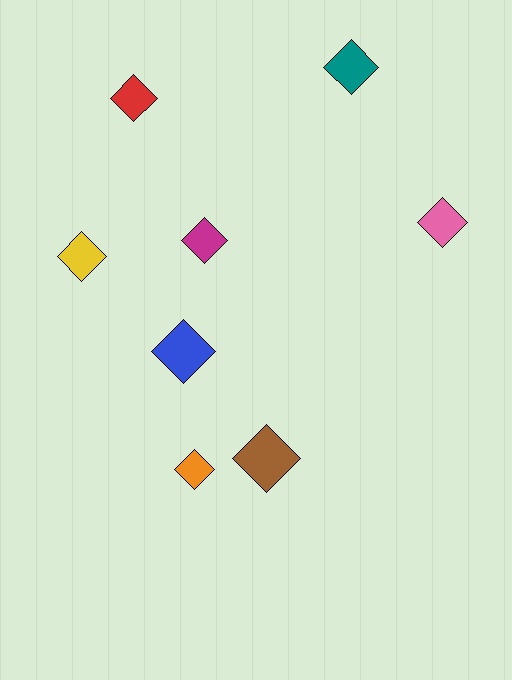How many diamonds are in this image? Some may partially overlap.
There are 8 diamonds.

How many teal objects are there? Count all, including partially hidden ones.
There is 1 teal object.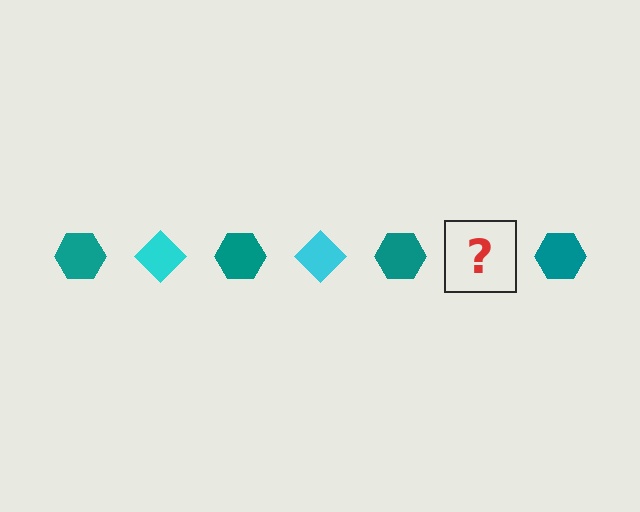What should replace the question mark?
The question mark should be replaced with a cyan diamond.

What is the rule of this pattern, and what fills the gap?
The rule is that the pattern alternates between teal hexagon and cyan diamond. The gap should be filled with a cyan diamond.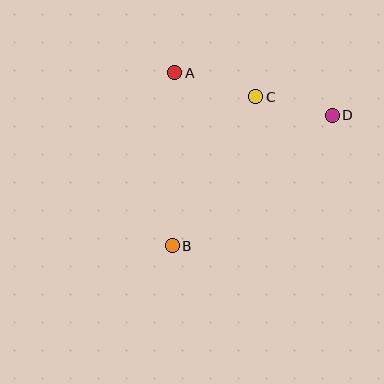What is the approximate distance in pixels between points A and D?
The distance between A and D is approximately 163 pixels.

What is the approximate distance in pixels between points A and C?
The distance between A and C is approximately 84 pixels.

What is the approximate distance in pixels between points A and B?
The distance between A and B is approximately 173 pixels.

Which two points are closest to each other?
Points C and D are closest to each other.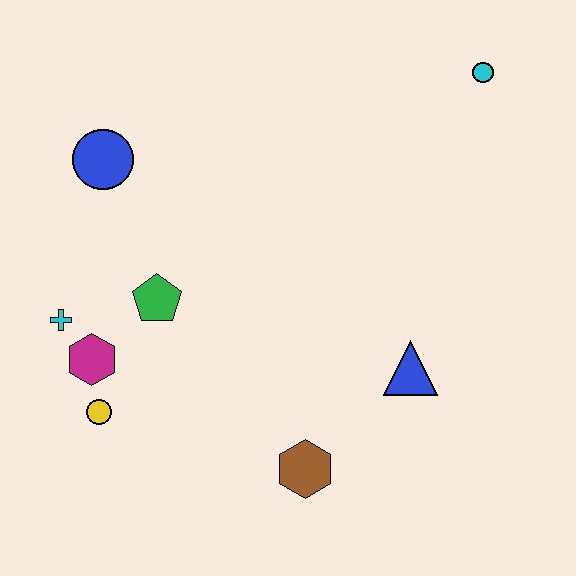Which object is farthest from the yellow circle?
The cyan circle is farthest from the yellow circle.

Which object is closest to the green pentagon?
The magenta hexagon is closest to the green pentagon.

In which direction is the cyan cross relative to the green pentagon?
The cyan cross is to the left of the green pentagon.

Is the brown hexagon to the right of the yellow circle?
Yes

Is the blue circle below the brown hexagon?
No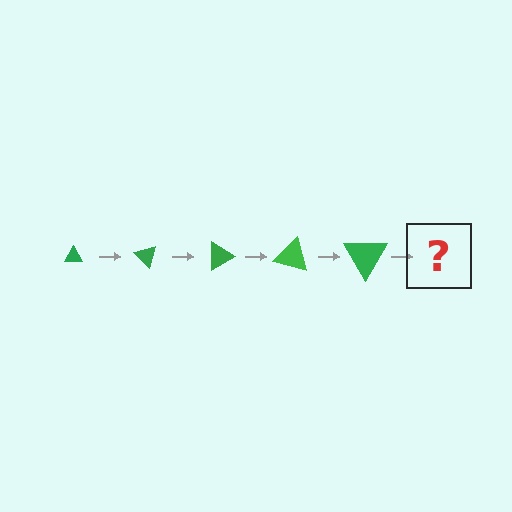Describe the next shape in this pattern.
It should be a triangle, larger than the previous one and rotated 225 degrees from the start.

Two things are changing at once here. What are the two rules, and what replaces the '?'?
The two rules are that the triangle grows larger each step and it rotates 45 degrees each step. The '?' should be a triangle, larger than the previous one and rotated 225 degrees from the start.